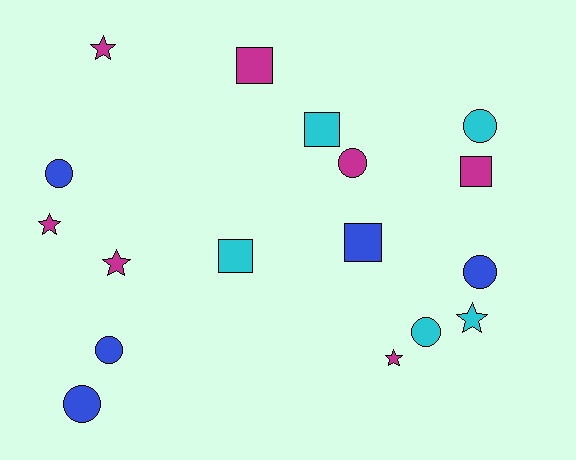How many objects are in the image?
There are 17 objects.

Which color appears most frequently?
Magenta, with 7 objects.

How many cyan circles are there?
There are 2 cyan circles.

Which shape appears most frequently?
Circle, with 7 objects.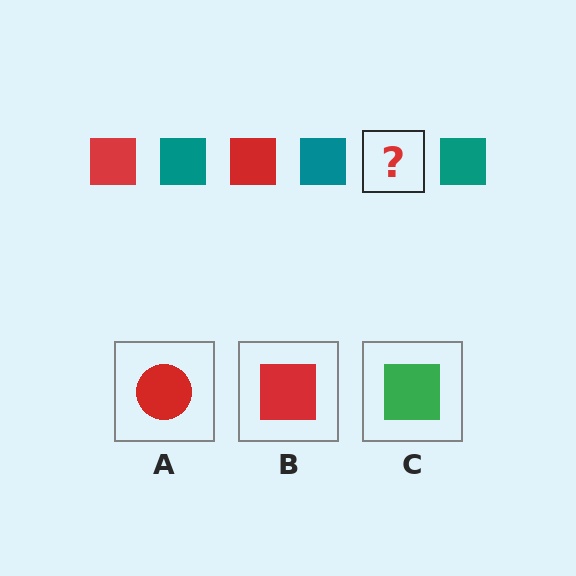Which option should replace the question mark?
Option B.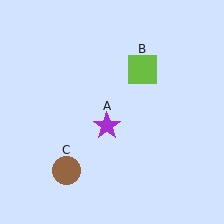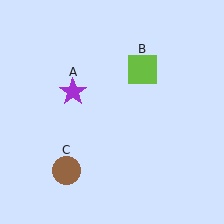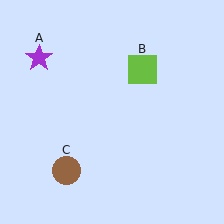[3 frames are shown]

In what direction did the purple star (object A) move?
The purple star (object A) moved up and to the left.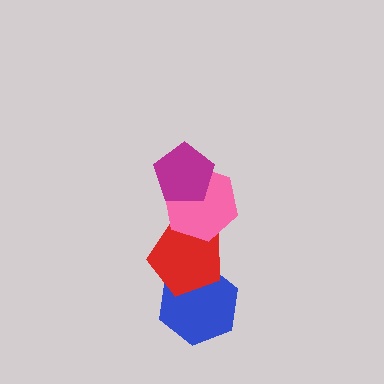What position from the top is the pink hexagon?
The pink hexagon is 2nd from the top.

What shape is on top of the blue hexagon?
The red pentagon is on top of the blue hexagon.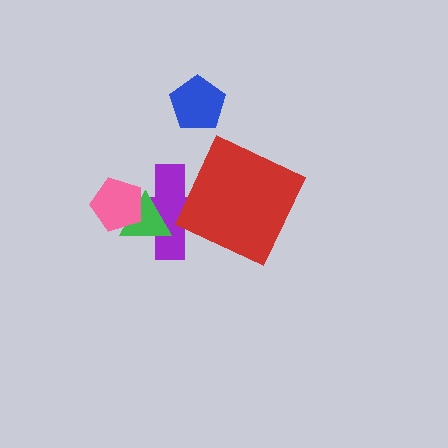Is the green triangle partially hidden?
Yes, it is partially covered by another shape.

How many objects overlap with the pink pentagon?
2 objects overlap with the pink pentagon.